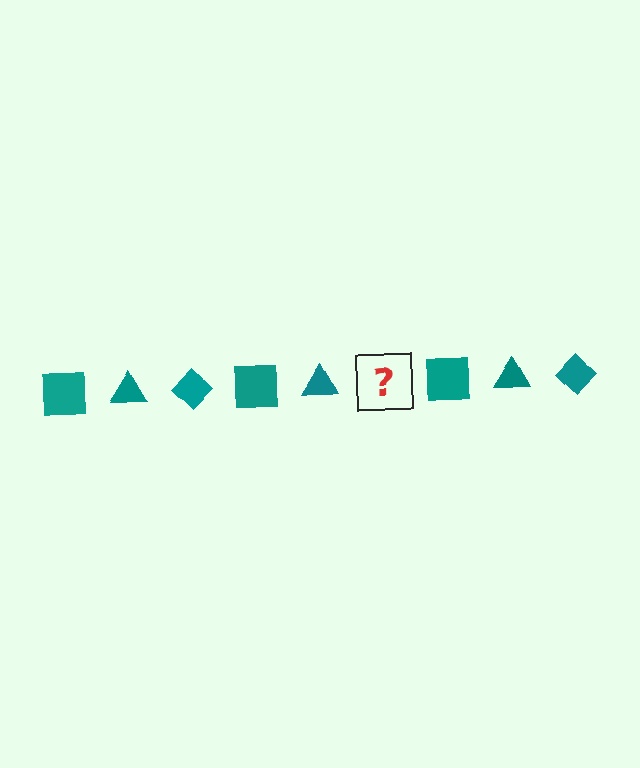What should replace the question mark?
The question mark should be replaced with a teal diamond.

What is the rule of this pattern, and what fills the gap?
The rule is that the pattern cycles through square, triangle, diamond shapes in teal. The gap should be filled with a teal diamond.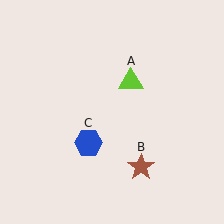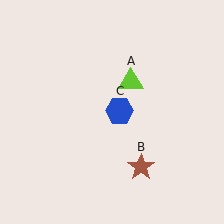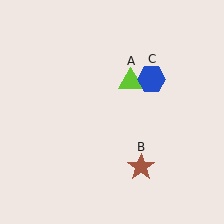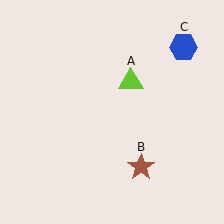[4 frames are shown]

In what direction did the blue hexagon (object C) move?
The blue hexagon (object C) moved up and to the right.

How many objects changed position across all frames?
1 object changed position: blue hexagon (object C).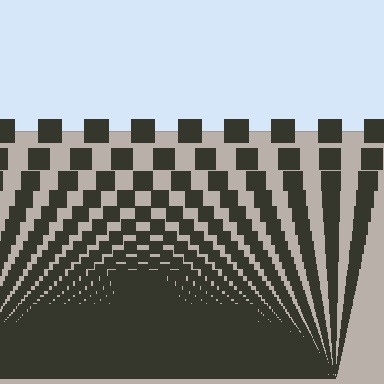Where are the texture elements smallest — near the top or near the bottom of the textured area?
Near the bottom.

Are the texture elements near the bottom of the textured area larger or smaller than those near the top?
Smaller. The gradient is inverted — elements near the bottom are smaller and denser.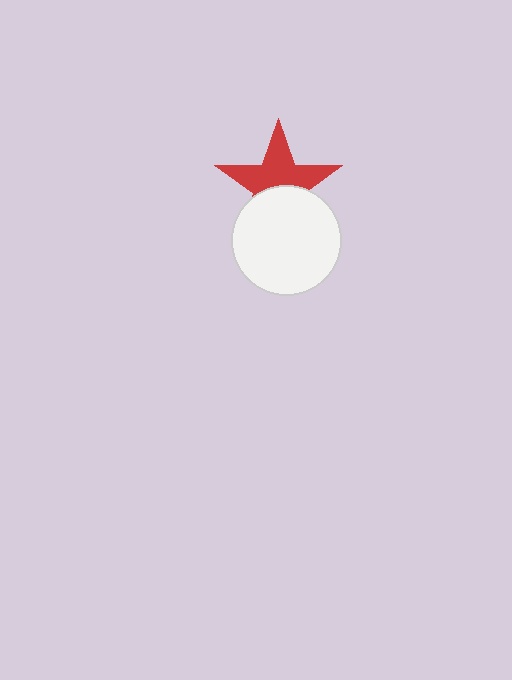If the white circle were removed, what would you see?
You would see the complete red star.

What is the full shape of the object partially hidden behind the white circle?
The partially hidden object is a red star.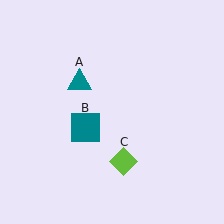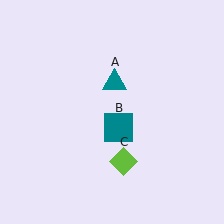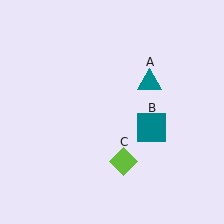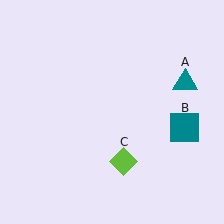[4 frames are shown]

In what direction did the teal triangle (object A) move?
The teal triangle (object A) moved right.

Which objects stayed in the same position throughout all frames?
Lime diamond (object C) remained stationary.